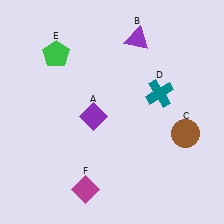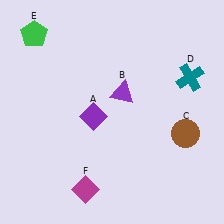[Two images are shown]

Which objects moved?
The objects that moved are: the purple triangle (B), the teal cross (D), the green pentagon (E).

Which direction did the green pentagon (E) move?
The green pentagon (E) moved left.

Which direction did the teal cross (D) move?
The teal cross (D) moved right.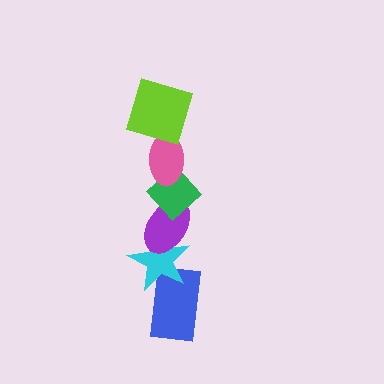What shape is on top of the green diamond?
The pink ellipse is on top of the green diamond.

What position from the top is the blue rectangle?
The blue rectangle is 6th from the top.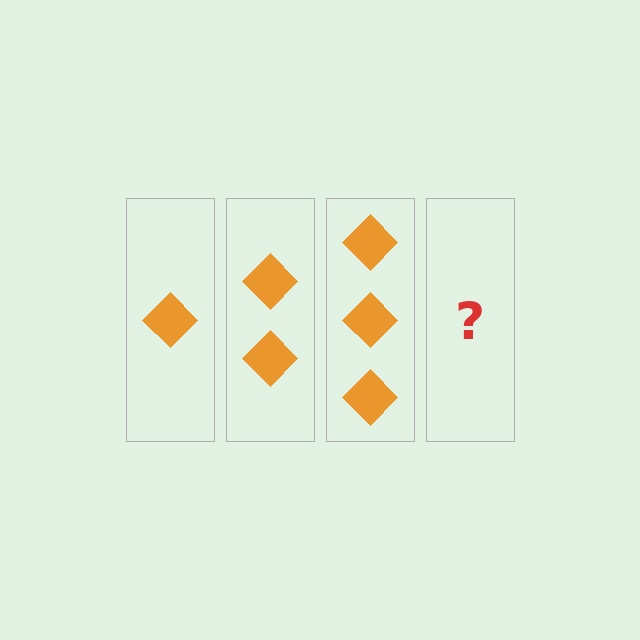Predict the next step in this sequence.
The next step is 4 diamonds.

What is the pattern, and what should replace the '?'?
The pattern is that each step adds one more diamond. The '?' should be 4 diamonds.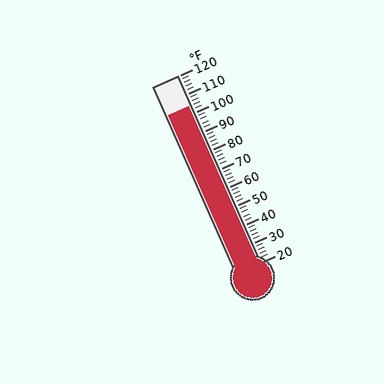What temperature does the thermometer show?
The thermometer shows approximately 104°F.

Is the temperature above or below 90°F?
The temperature is above 90°F.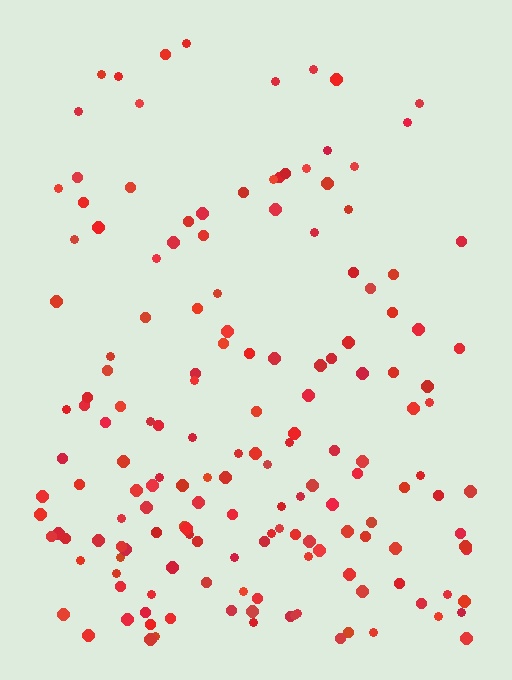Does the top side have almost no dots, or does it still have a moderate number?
Still a moderate number, just noticeably fewer than the bottom.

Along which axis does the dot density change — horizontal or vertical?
Vertical.